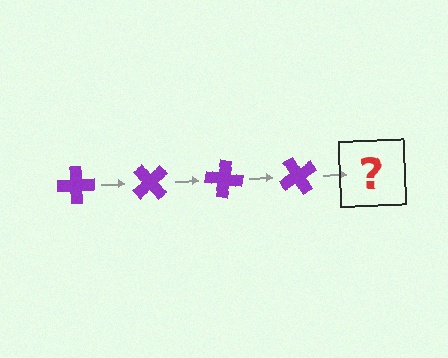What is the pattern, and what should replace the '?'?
The pattern is that the cross rotates 50 degrees each step. The '?' should be a purple cross rotated 200 degrees.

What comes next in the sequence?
The next element should be a purple cross rotated 200 degrees.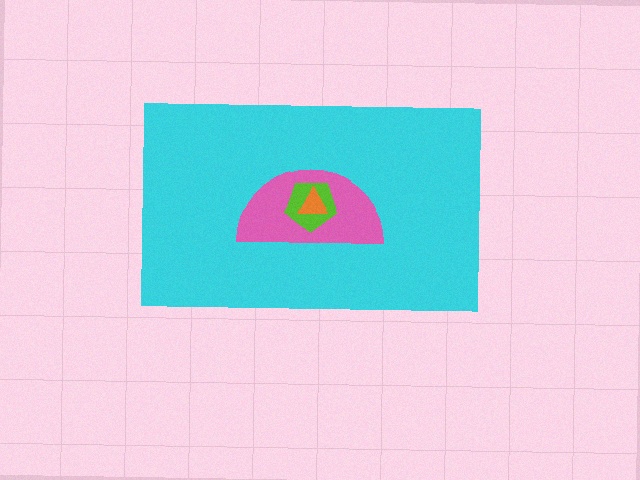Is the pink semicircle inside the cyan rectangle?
Yes.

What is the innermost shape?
The orange triangle.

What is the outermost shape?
The cyan rectangle.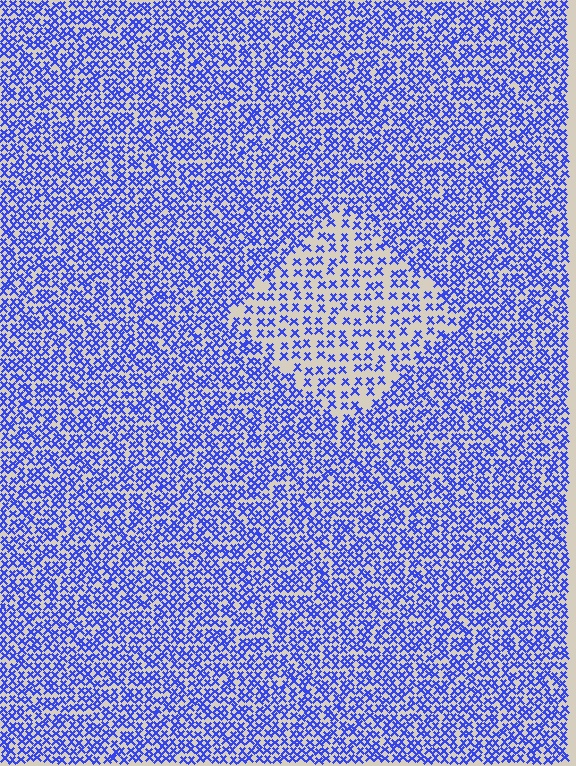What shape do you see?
I see a diamond.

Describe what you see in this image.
The image contains small blue elements arranged at two different densities. A diamond-shaped region is visible where the elements are less densely packed than the surrounding area.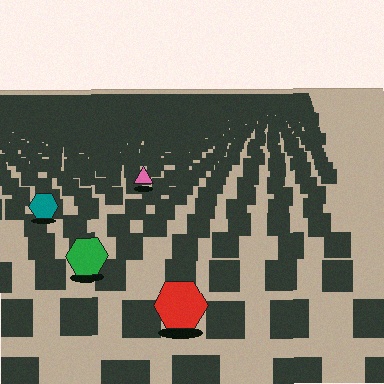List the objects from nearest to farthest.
From nearest to farthest: the red hexagon, the green hexagon, the teal hexagon, the pink triangle.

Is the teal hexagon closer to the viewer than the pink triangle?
Yes. The teal hexagon is closer — you can tell from the texture gradient: the ground texture is coarser near it.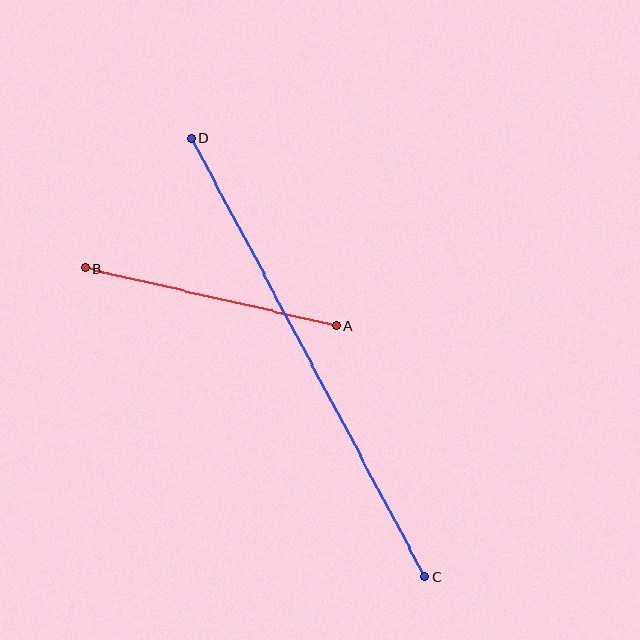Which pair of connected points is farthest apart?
Points C and D are farthest apart.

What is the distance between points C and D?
The distance is approximately 498 pixels.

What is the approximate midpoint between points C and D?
The midpoint is at approximately (308, 357) pixels.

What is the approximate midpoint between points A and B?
The midpoint is at approximately (210, 297) pixels.